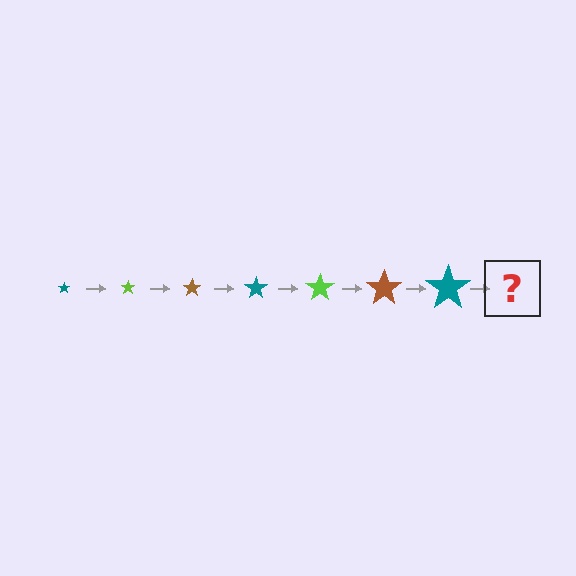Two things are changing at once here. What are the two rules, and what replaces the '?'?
The two rules are that the star grows larger each step and the color cycles through teal, lime, and brown. The '?' should be a lime star, larger than the previous one.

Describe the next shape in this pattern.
It should be a lime star, larger than the previous one.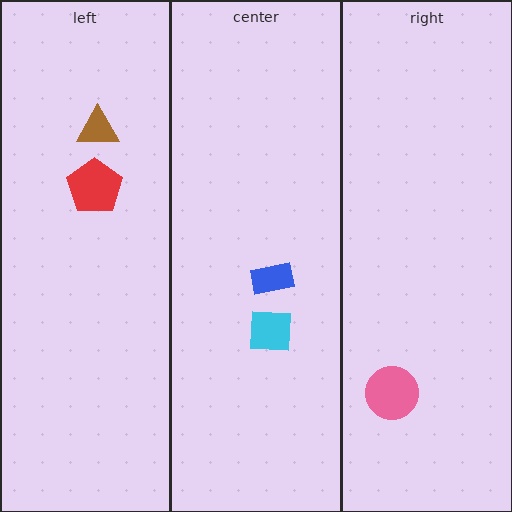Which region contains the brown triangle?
The left region.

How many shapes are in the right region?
1.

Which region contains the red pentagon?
The left region.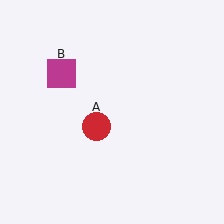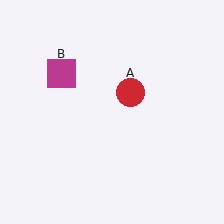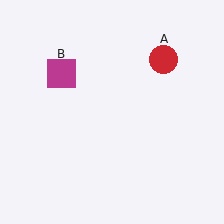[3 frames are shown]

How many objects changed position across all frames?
1 object changed position: red circle (object A).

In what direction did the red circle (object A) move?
The red circle (object A) moved up and to the right.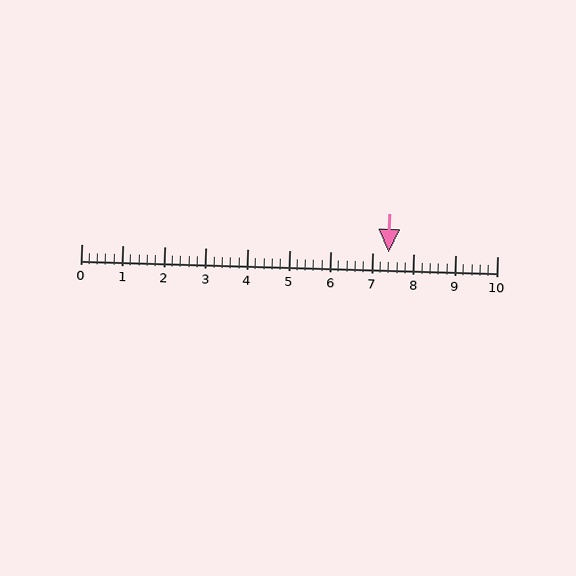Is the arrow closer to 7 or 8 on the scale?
The arrow is closer to 7.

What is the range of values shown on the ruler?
The ruler shows values from 0 to 10.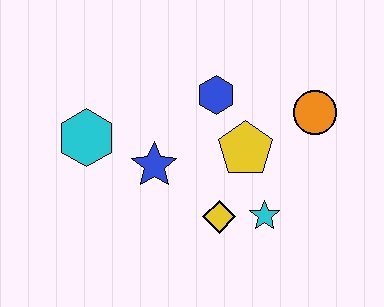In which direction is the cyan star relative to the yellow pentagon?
The cyan star is below the yellow pentagon.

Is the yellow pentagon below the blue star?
No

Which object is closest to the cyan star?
The yellow diamond is closest to the cyan star.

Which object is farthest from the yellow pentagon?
The cyan hexagon is farthest from the yellow pentagon.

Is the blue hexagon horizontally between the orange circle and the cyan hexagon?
Yes